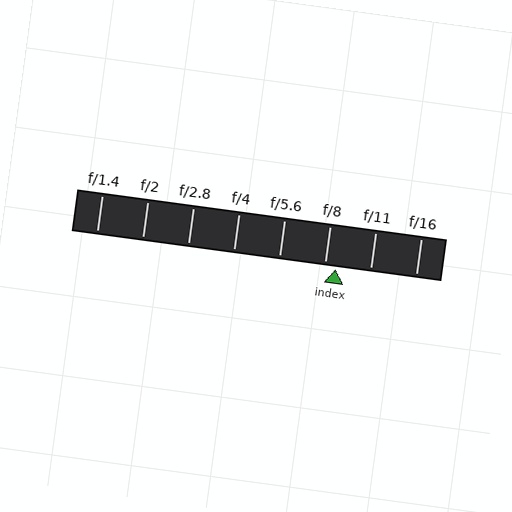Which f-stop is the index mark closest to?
The index mark is closest to f/8.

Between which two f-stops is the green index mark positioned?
The index mark is between f/8 and f/11.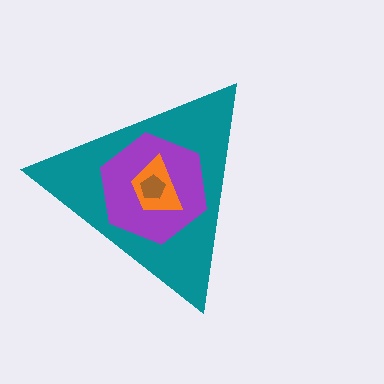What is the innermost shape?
The brown pentagon.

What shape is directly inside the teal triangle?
The purple hexagon.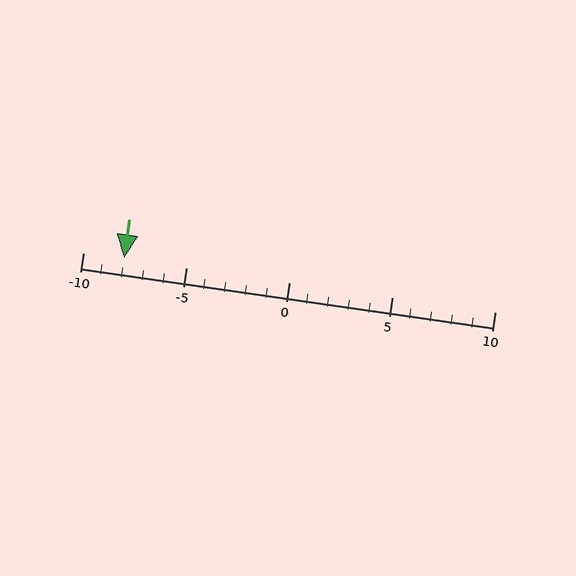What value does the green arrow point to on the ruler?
The green arrow points to approximately -8.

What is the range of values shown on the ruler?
The ruler shows values from -10 to 10.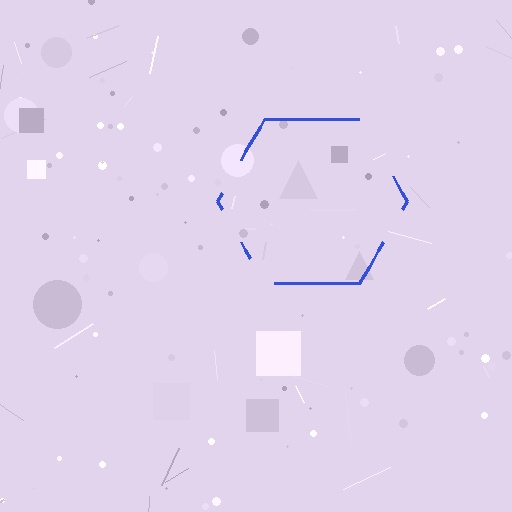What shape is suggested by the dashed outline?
The dashed outline suggests a hexagon.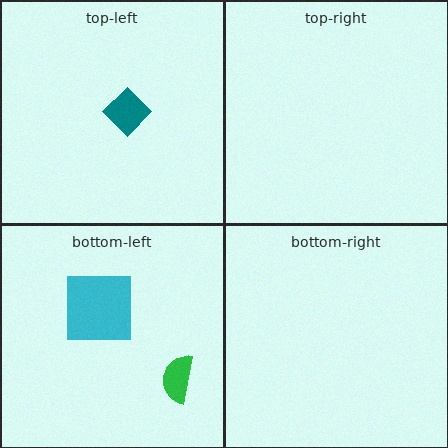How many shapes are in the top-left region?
1.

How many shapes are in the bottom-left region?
2.